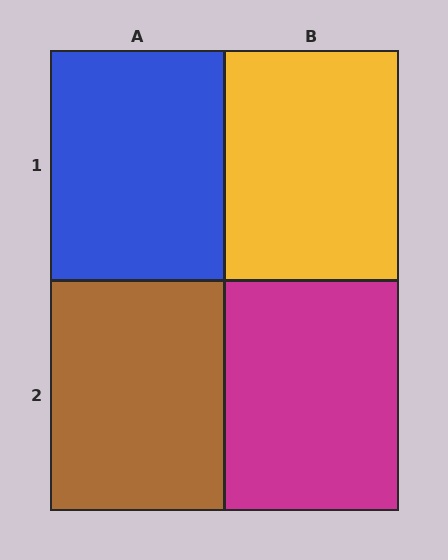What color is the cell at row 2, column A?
Brown.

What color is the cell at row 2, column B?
Magenta.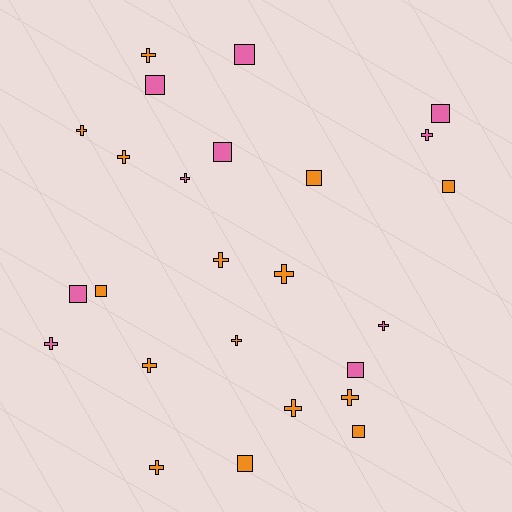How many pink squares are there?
There are 6 pink squares.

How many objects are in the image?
There are 25 objects.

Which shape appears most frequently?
Cross, with 14 objects.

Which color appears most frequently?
Orange, with 15 objects.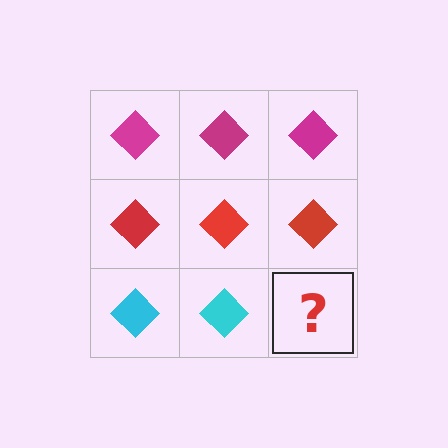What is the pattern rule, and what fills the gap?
The rule is that each row has a consistent color. The gap should be filled with a cyan diamond.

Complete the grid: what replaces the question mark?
The question mark should be replaced with a cyan diamond.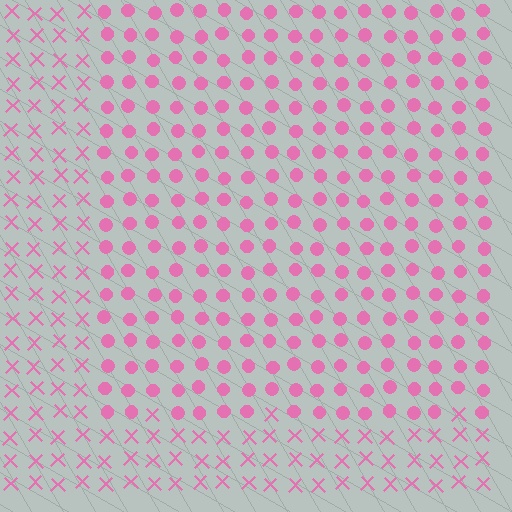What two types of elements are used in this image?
The image uses circles inside the rectangle region and X marks outside it.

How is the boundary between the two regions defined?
The boundary is defined by a change in element shape: circles inside vs. X marks outside. All elements share the same color and spacing.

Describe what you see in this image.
The image is filled with small pink elements arranged in a uniform grid. A rectangle-shaped region contains circles, while the surrounding area contains X marks. The boundary is defined purely by the change in element shape.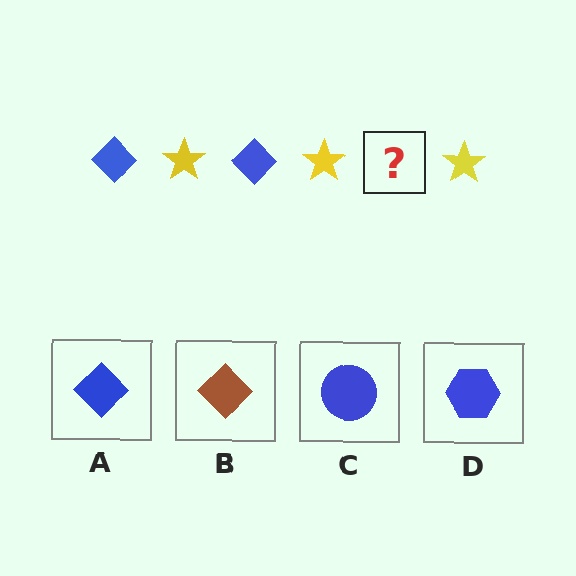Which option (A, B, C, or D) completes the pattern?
A.